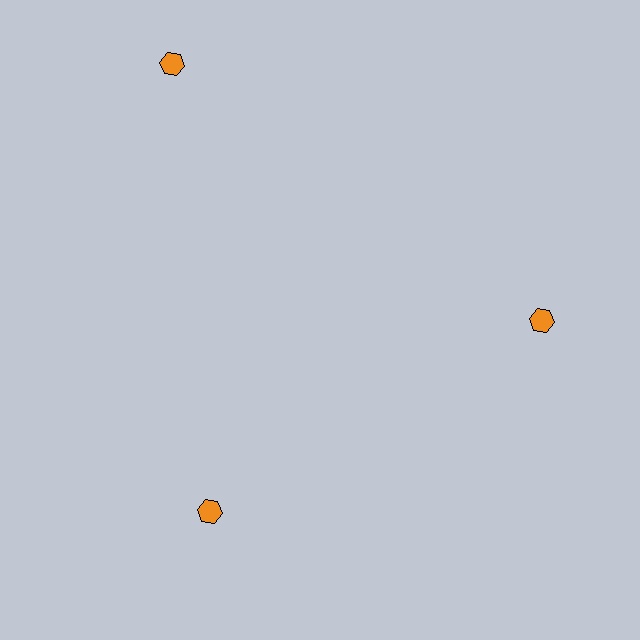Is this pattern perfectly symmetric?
No. The 3 orange hexagons are arranged in a ring, but one element near the 11 o'clock position is pushed outward from the center, breaking the 3-fold rotational symmetry.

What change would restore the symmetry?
The symmetry would be restored by moving it inward, back onto the ring so that all 3 hexagons sit at equal angles and equal distance from the center.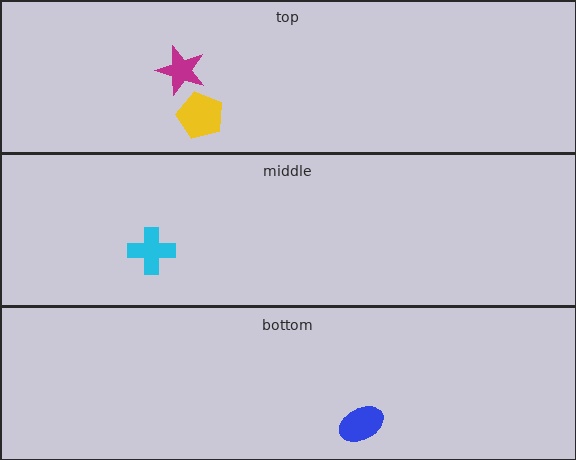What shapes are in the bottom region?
The blue ellipse.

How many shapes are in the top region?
2.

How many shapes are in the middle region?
1.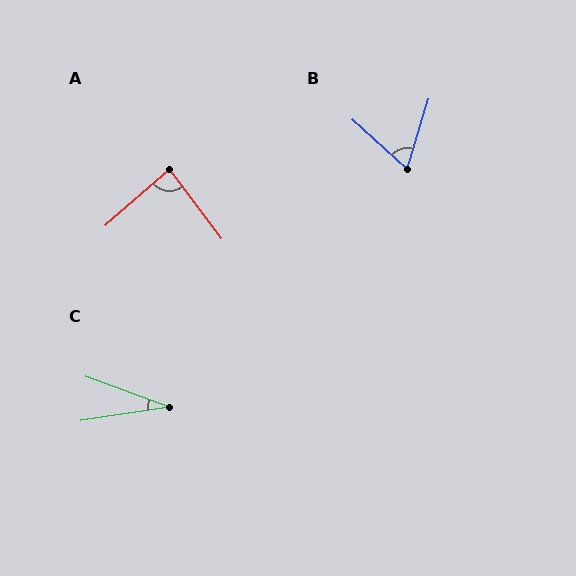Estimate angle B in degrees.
Approximately 65 degrees.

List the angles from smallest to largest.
C (29°), B (65°), A (86°).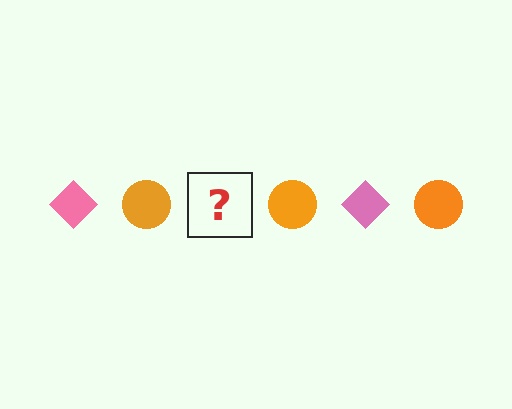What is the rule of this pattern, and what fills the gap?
The rule is that the pattern alternates between pink diamond and orange circle. The gap should be filled with a pink diamond.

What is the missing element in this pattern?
The missing element is a pink diamond.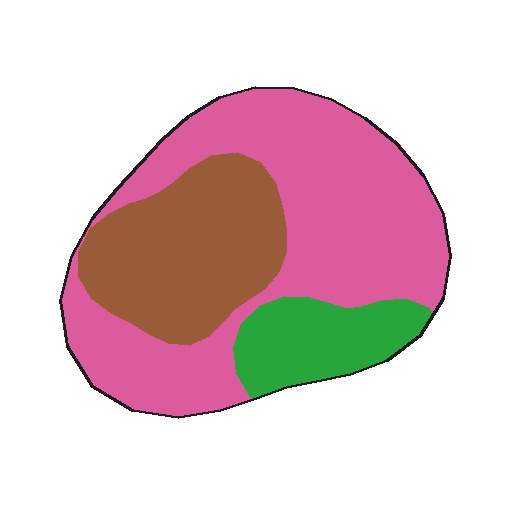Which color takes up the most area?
Pink, at roughly 55%.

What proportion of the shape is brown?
Brown covers around 30% of the shape.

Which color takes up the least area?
Green, at roughly 15%.